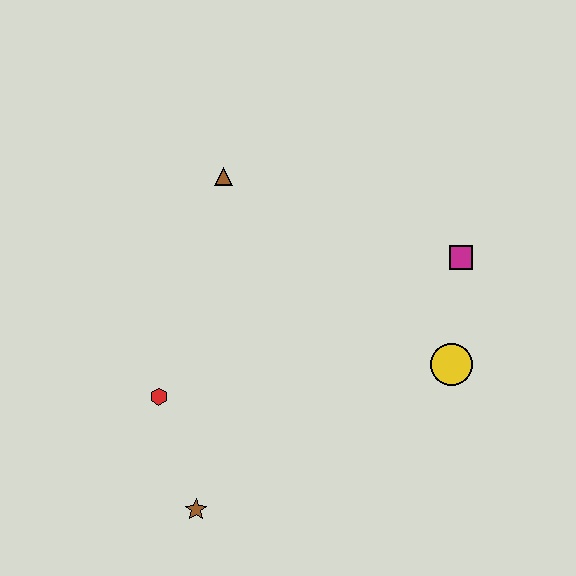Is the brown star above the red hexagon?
No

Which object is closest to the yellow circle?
The magenta square is closest to the yellow circle.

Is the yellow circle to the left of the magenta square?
Yes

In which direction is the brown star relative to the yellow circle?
The brown star is to the left of the yellow circle.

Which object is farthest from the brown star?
The magenta square is farthest from the brown star.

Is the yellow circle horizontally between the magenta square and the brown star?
Yes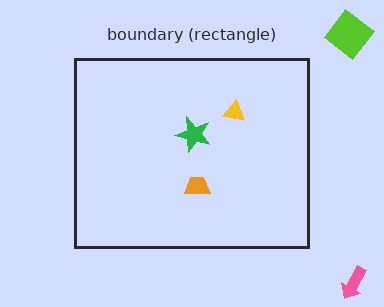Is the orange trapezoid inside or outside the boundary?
Inside.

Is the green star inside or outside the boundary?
Inside.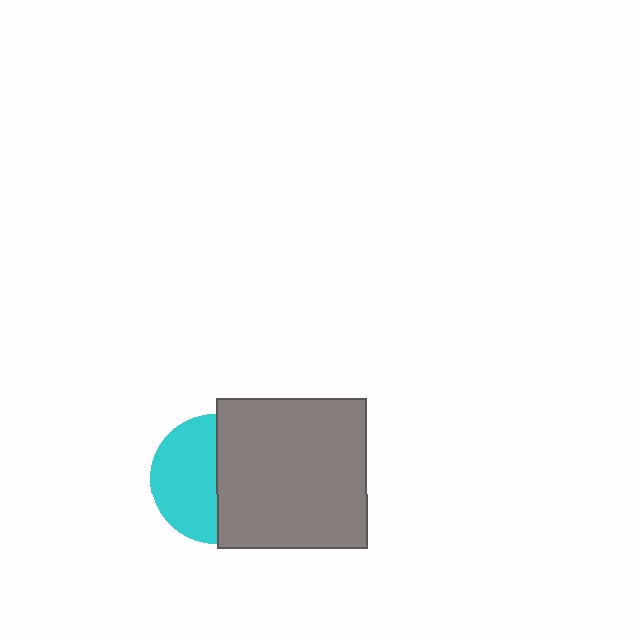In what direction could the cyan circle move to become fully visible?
The cyan circle could move left. That would shift it out from behind the gray square entirely.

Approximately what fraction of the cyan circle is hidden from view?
Roughly 50% of the cyan circle is hidden behind the gray square.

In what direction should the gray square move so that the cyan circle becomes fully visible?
The gray square should move right. That is the shortest direction to clear the overlap and leave the cyan circle fully visible.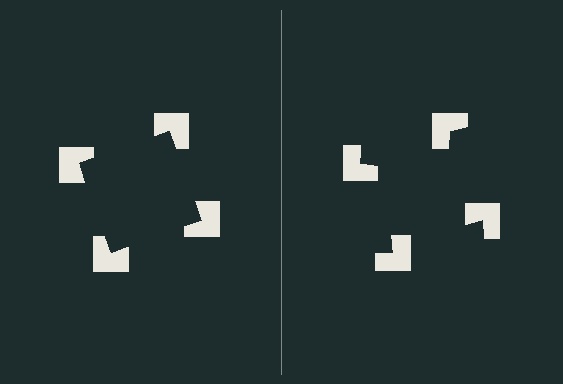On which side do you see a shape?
An illusory square appears on the left side. On the right side the wedge cuts are rotated, so no coherent shape forms.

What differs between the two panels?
The notched squares are positioned identically on both sides; only the wedge orientations differ. On the left they align to a square; on the right they are misaligned.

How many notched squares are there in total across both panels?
8 — 4 on each side.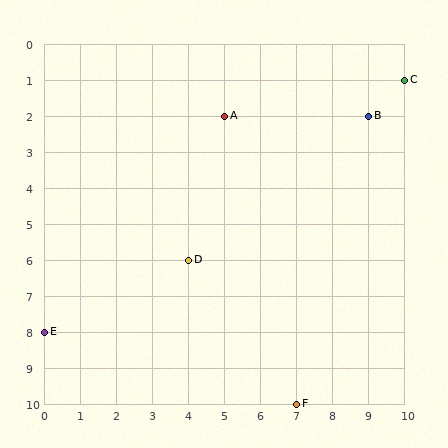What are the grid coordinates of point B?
Point B is at grid coordinates (9, 2).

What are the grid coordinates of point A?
Point A is at grid coordinates (5, 2).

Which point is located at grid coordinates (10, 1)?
Point C is at (10, 1).